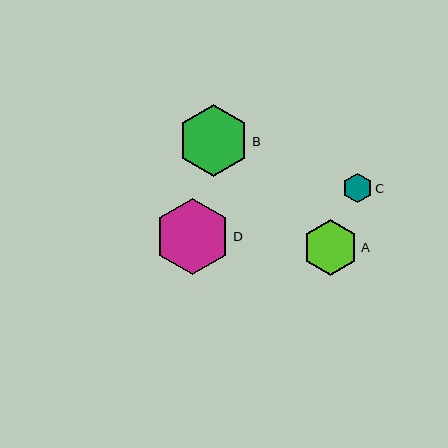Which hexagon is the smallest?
Hexagon C is the smallest with a size of approximately 29 pixels.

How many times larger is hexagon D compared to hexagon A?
Hexagon D is approximately 1.4 times the size of hexagon A.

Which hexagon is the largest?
Hexagon D is the largest with a size of approximately 76 pixels.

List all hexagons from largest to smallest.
From largest to smallest: D, B, A, C.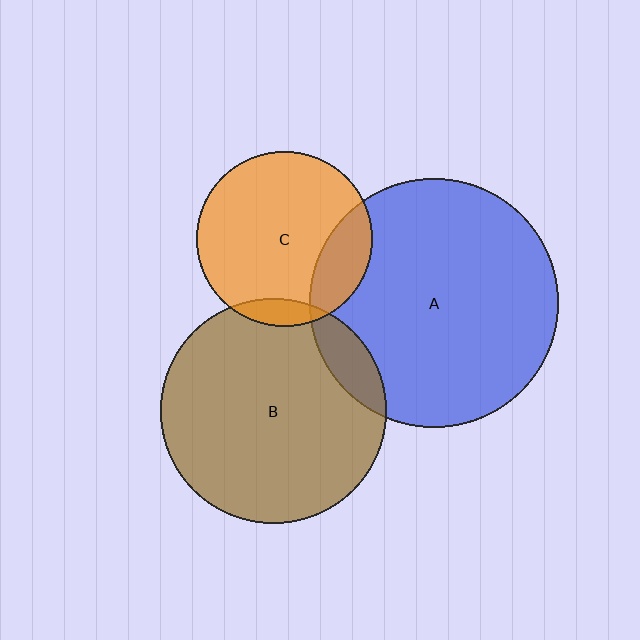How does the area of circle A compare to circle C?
Approximately 2.0 times.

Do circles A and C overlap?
Yes.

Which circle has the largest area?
Circle A (blue).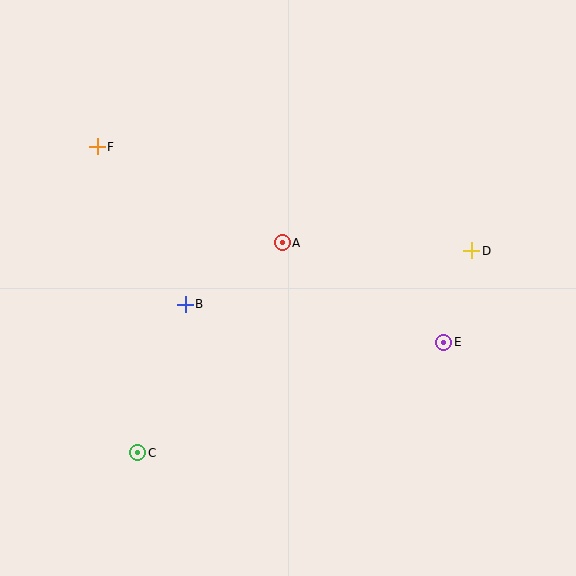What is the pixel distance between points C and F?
The distance between C and F is 308 pixels.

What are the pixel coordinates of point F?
Point F is at (97, 147).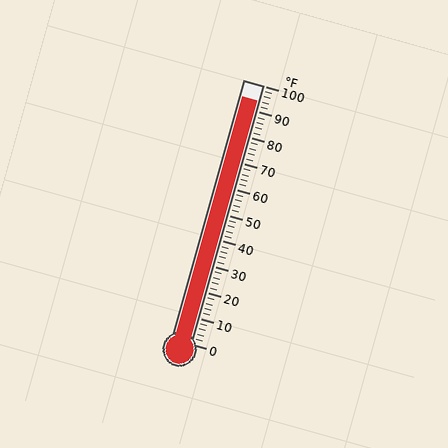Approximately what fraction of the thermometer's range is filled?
The thermometer is filled to approximately 95% of its range.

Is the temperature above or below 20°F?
The temperature is above 20°F.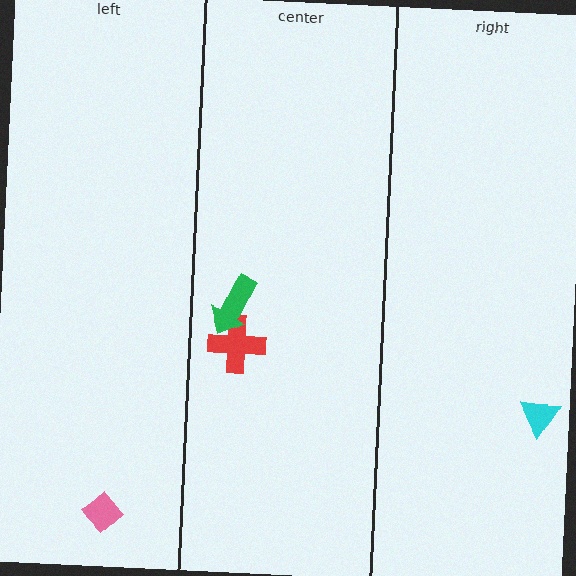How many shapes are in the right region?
1.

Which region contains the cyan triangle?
The right region.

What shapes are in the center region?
The red cross, the green arrow.